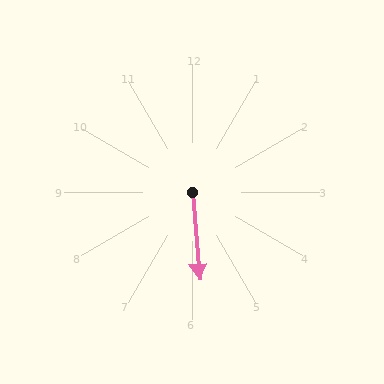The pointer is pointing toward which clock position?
Roughly 6 o'clock.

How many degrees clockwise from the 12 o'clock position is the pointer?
Approximately 175 degrees.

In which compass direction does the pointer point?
South.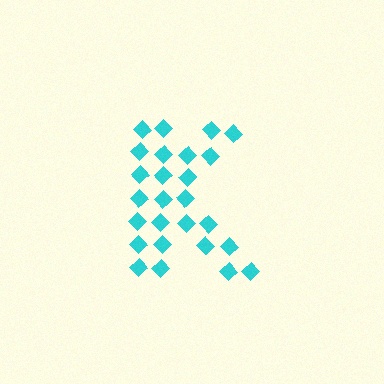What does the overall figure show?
The overall figure shows the letter K.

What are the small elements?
The small elements are diamonds.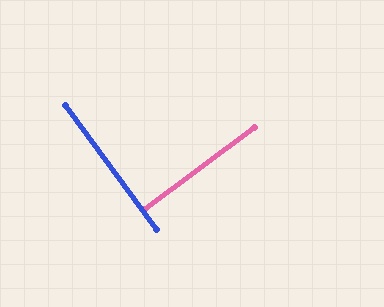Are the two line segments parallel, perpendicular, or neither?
Perpendicular — they meet at approximately 89°.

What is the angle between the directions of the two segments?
Approximately 89 degrees.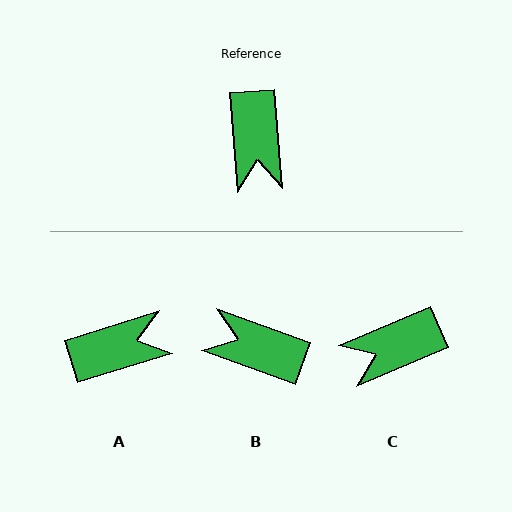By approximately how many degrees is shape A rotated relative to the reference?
Approximately 103 degrees counter-clockwise.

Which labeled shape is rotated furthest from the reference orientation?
B, about 114 degrees away.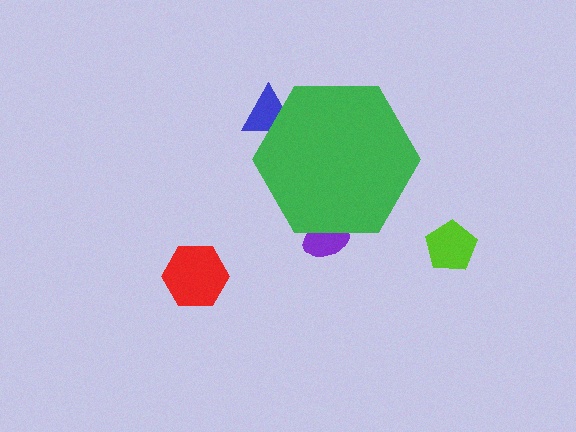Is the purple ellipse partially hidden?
Yes, the purple ellipse is partially hidden behind the green hexagon.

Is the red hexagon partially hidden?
No, the red hexagon is fully visible.